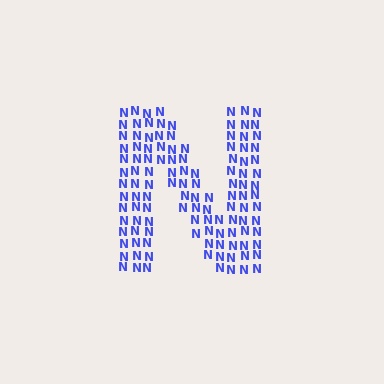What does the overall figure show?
The overall figure shows the letter N.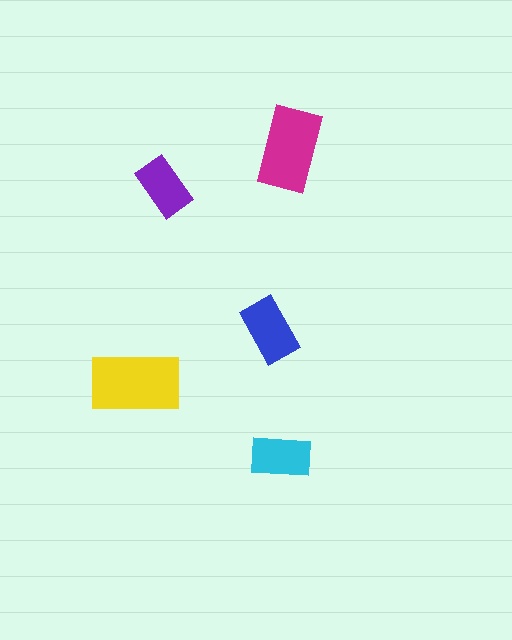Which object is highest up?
The magenta rectangle is topmost.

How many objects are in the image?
There are 5 objects in the image.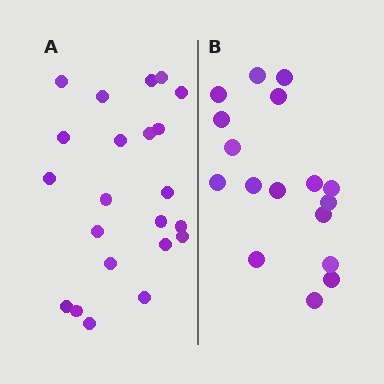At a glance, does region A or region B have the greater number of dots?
Region A (the left region) has more dots.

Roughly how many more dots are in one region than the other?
Region A has about 5 more dots than region B.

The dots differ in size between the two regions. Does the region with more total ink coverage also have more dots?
No. Region B has more total ink coverage because its dots are larger, but region A actually contains more individual dots. Total area can be misleading — the number of items is what matters here.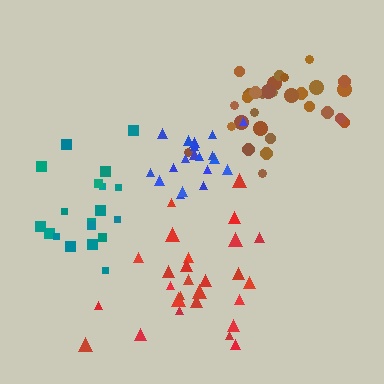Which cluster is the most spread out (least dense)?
Red.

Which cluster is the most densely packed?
Blue.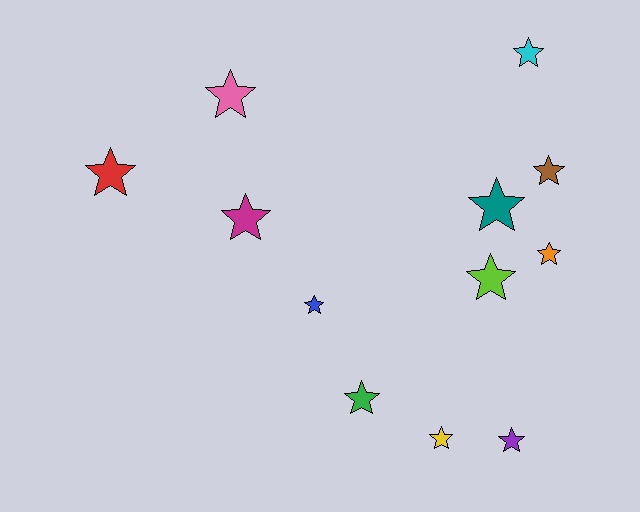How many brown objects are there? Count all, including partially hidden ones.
There is 1 brown object.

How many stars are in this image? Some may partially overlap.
There are 12 stars.